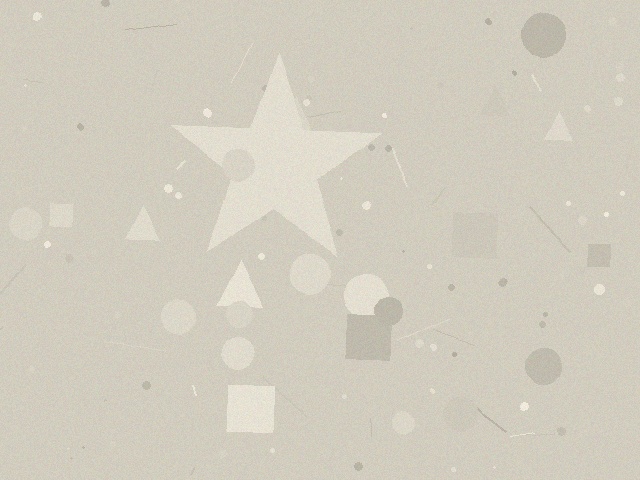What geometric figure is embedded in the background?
A star is embedded in the background.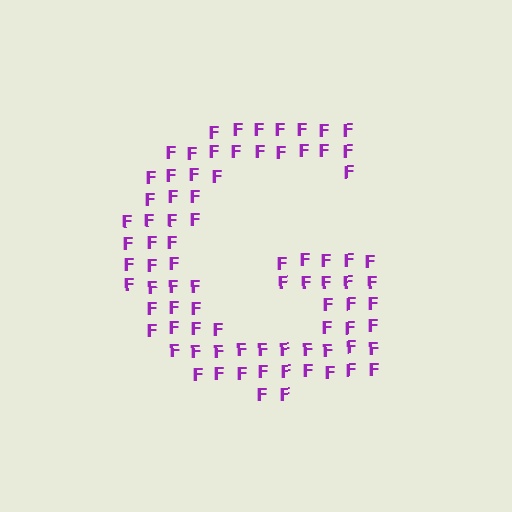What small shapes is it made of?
It is made of small letter F's.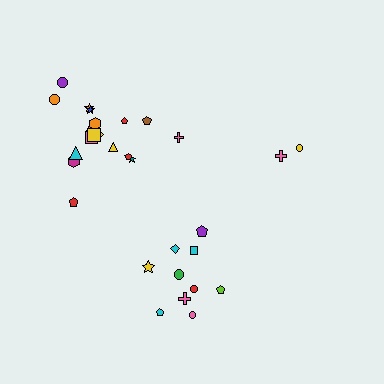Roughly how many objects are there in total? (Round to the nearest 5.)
Roughly 30 objects in total.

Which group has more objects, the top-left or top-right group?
The top-left group.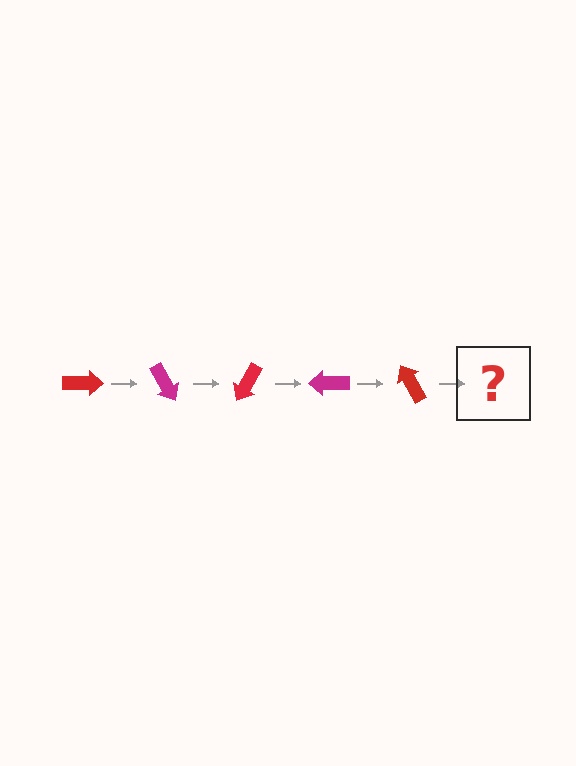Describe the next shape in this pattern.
It should be a magenta arrow, rotated 300 degrees from the start.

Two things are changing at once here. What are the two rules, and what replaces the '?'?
The two rules are that it rotates 60 degrees each step and the color cycles through red and magenta. The '?' should be a magenta arrow, rotated 300 degrees from the start.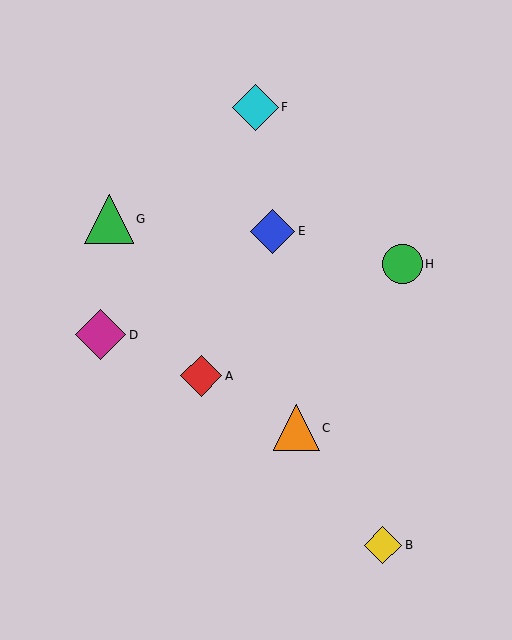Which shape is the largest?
The magenta diamond (labeled D) is the largest.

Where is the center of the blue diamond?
The center of the blue diamond is at (273, 232).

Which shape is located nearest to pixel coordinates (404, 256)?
The green circle (labeled H) at (403, 264) is nearest to that location.